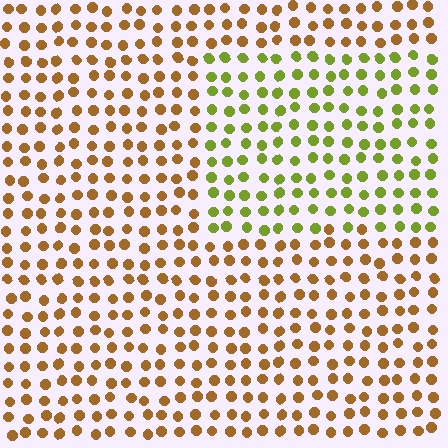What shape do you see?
I see a rectangle.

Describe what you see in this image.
The image is filled with small brown elements in a uniform arrangement. A rectangle-shaped region is visible where the elements are tinted to a slightly different hue, forming a subtle color boundary.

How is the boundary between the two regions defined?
The boundary is defined purely by a slight shift in hue (about 49 degrees). Spacing, size, and orientation are identical on both sides.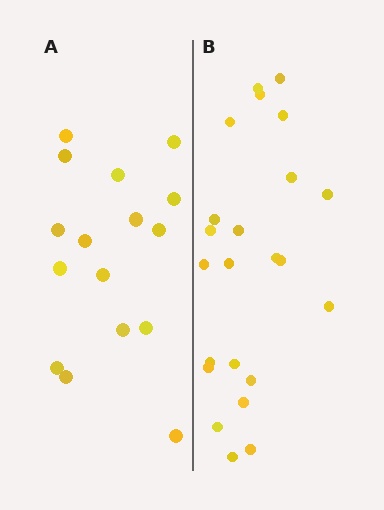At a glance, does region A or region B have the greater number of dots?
Region B (the right region) has more dots.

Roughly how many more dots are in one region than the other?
Region B has roughly 8 or so more dots than region A.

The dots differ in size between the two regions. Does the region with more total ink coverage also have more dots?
No. Region A has more total ink coverage because its dots are larger, but region B actually contains more individual dots. Total area can be misleading — the number of items is what matters here.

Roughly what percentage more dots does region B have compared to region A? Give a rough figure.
About 45% more.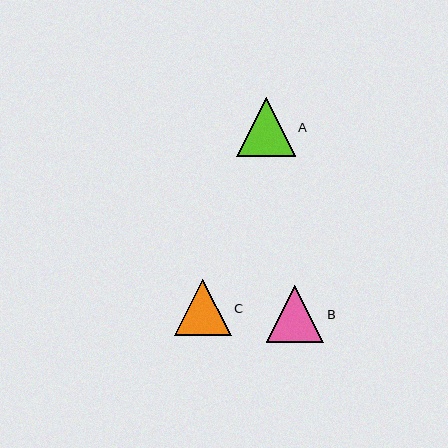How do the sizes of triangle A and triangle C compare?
Triangle A and triangle C are approximately the same size.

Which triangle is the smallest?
Triangle C is the smallest with a size of approximately 57 pixels.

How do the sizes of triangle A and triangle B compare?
Triangle A and triangle B are approximately the same size.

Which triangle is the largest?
Triangle A is the largest with a size of approximately 58 pixels.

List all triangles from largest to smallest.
From largest to smallest: A, B, C.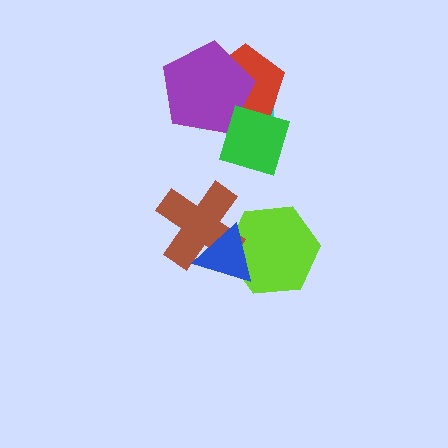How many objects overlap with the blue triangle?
2 objects overlap with the blue triangle.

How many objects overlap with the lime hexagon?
2 objects overlap with the lime hexagon.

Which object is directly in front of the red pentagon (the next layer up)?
The purple pentagon is directly in front of the red pentagon.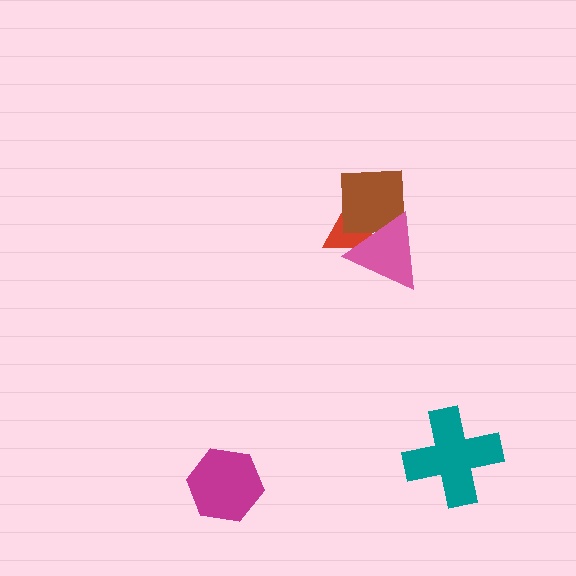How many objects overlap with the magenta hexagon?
0 objects overlap with the magenta hexagon.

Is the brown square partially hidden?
Yes, it is partially covered by another shape.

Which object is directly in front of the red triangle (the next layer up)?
The brown square is directly in front of the red triangle.